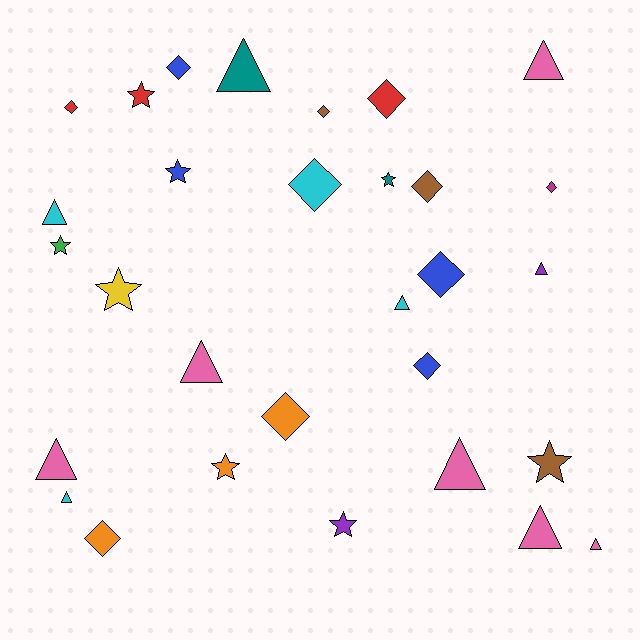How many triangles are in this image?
There are 11 triangles.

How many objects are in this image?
There are 30 objects.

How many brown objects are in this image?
There are 3 brown objects.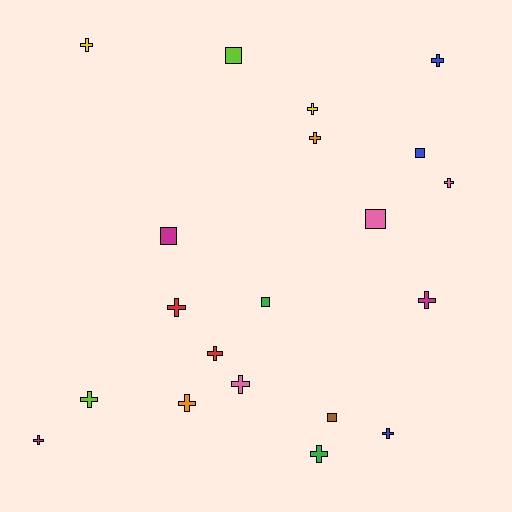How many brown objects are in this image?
There is 1 brown object.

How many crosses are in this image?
There are 14 crosses.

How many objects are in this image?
There are 20 objects.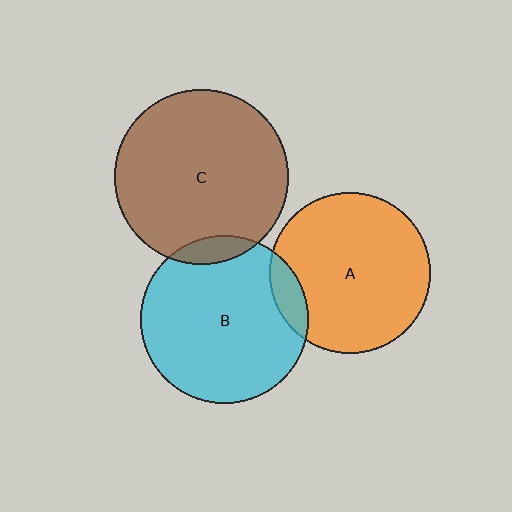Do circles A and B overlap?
Yes.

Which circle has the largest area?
Circle C (brown).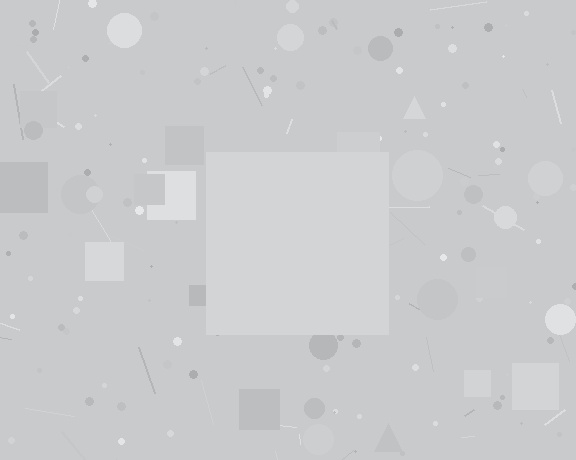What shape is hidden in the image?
A square is hidden in the image.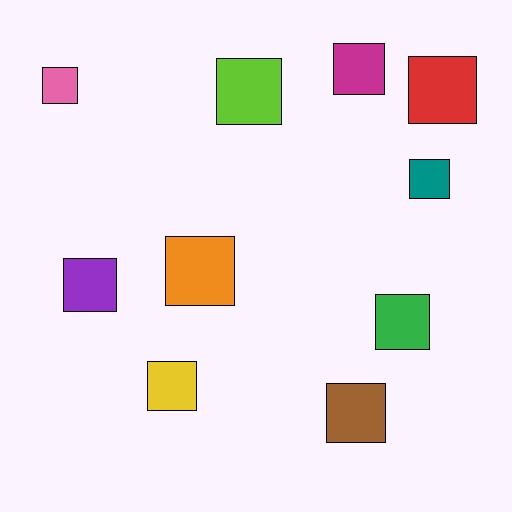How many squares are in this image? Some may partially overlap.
There are 10 squares.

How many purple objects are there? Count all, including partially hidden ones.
There is 1 purple object.